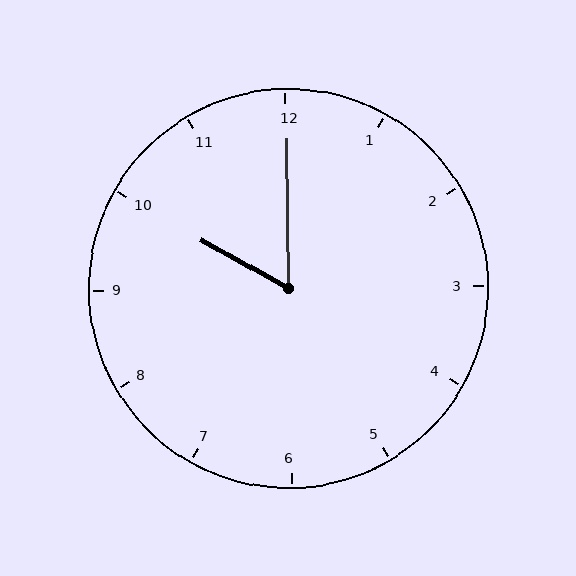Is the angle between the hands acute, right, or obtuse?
It is acute.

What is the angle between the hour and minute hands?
Approximately 60 degrees.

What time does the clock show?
10:00.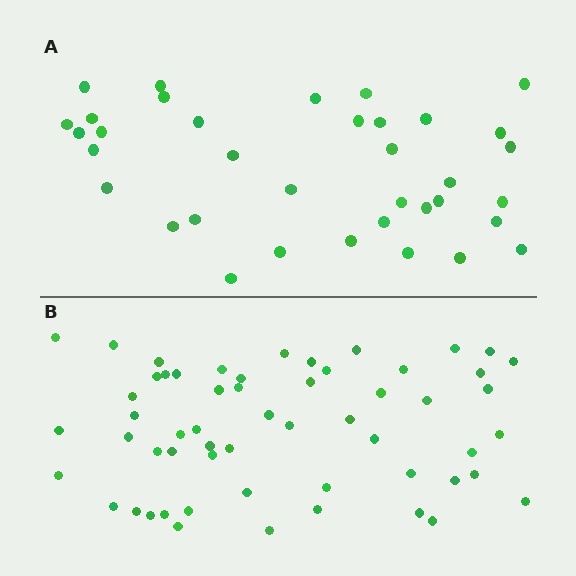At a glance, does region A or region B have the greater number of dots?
Region B (the bottom region) has more dots.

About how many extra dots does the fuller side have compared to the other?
Region B has approximately 20 more dots than region A.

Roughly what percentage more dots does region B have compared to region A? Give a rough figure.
About 60% more.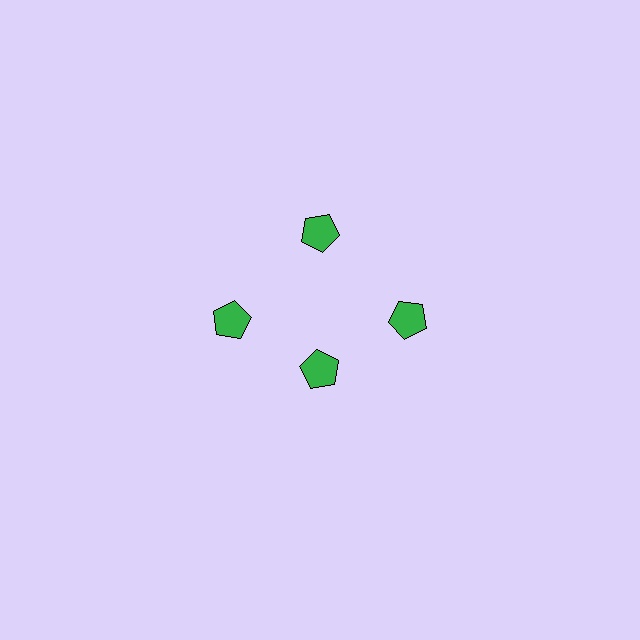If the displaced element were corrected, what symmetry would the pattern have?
It would have 4-fold rotational symmetry — the pattern would map onto itself every 90 degrees.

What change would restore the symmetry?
The symmetry would be restored by moving it outward, back onto the ring so that all 4 pentagons sit at equal angles and equal distance from the center.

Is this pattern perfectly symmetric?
No. The 4 green pentagons are arranged in a ring, but one element near the 6 o'clock position is pulled inward toward the center, breaking the 4-fold rotational symmetry.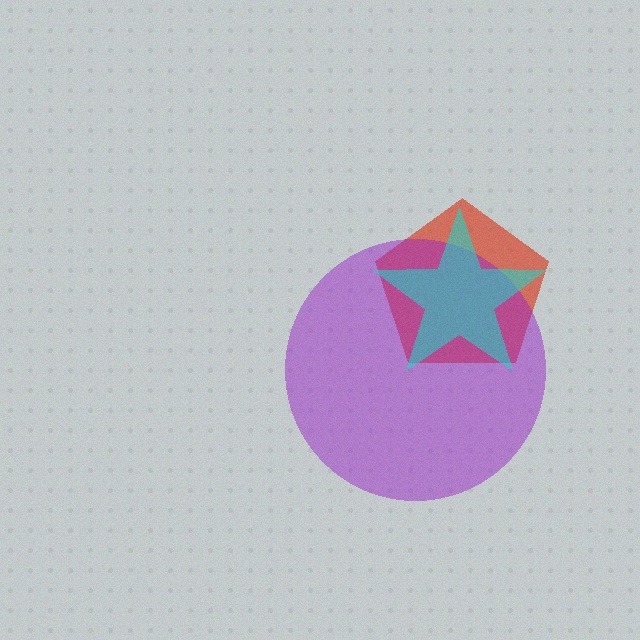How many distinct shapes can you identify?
There are 3 distinct shapes: a red pentagon, a purple circle, a cyan star.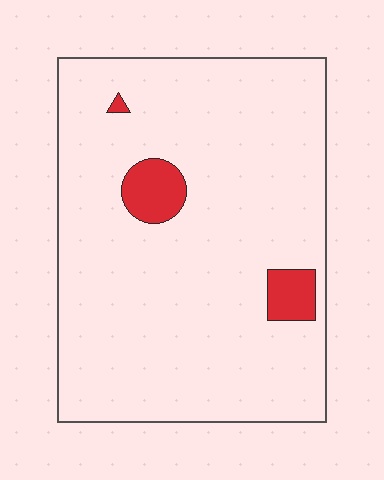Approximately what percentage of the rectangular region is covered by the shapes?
Approximately 5%.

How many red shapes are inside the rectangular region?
3.